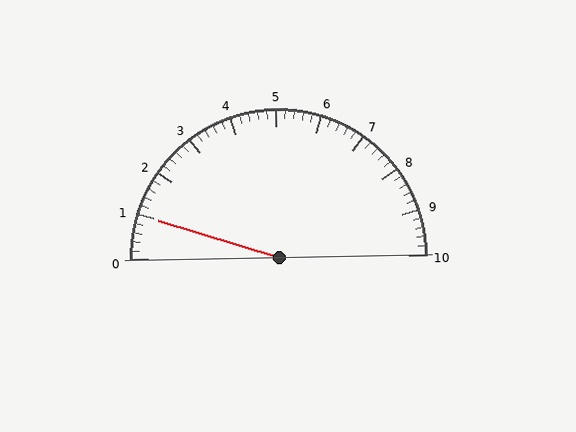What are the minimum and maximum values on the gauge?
The gauge ranges from 0 to 10.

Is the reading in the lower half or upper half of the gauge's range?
The reading is in the lower half of the range (0 to 10).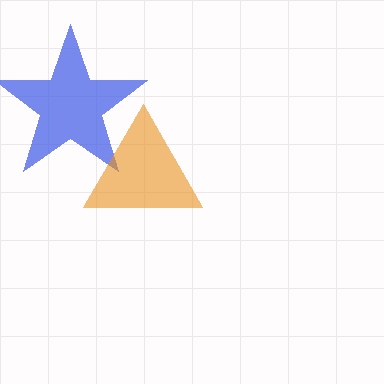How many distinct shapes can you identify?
There are 2 distinct shapes: a blue star, an orange triangle.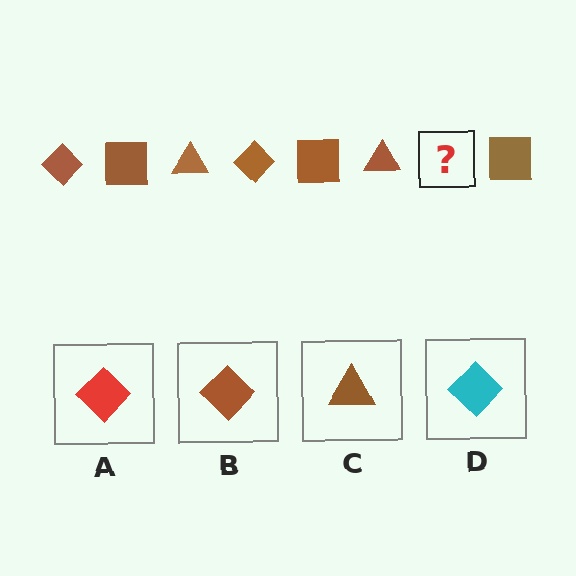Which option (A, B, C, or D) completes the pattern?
B.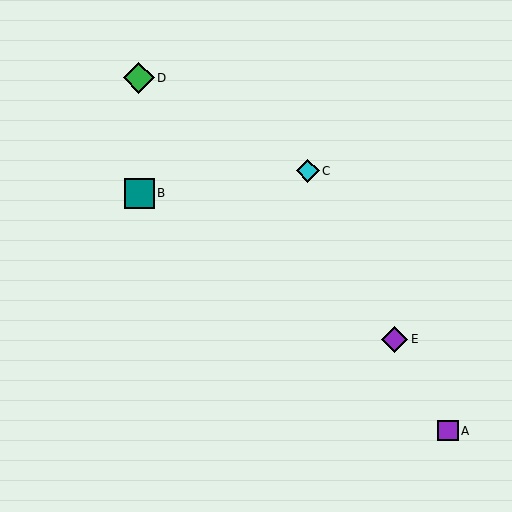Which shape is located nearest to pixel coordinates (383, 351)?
The purple diamond (labeled E) at (394, 339) is nearest to that location.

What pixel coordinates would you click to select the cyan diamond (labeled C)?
Click at (308, 171) to select the cyan diamond C.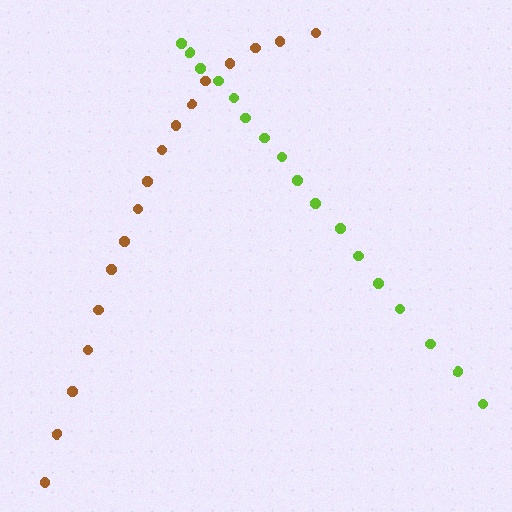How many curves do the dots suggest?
There are 2 distinct paths.